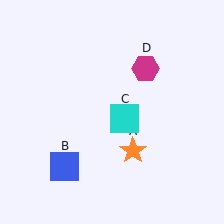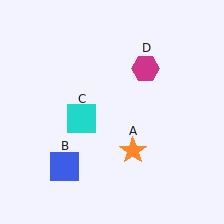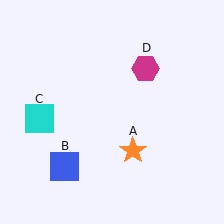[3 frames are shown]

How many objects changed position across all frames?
1 object changed position: cyan square (object C).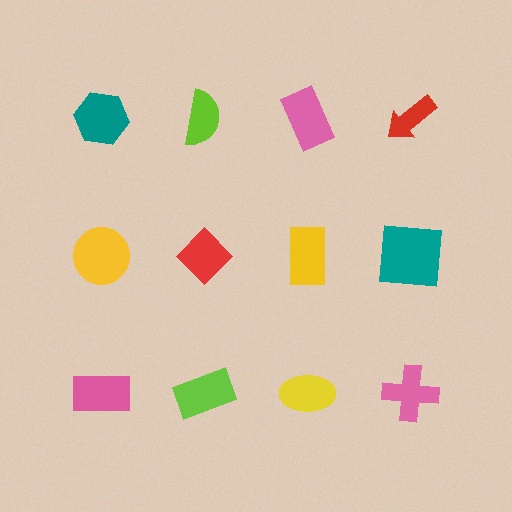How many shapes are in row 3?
4 shapes.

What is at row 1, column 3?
A pink rectangle.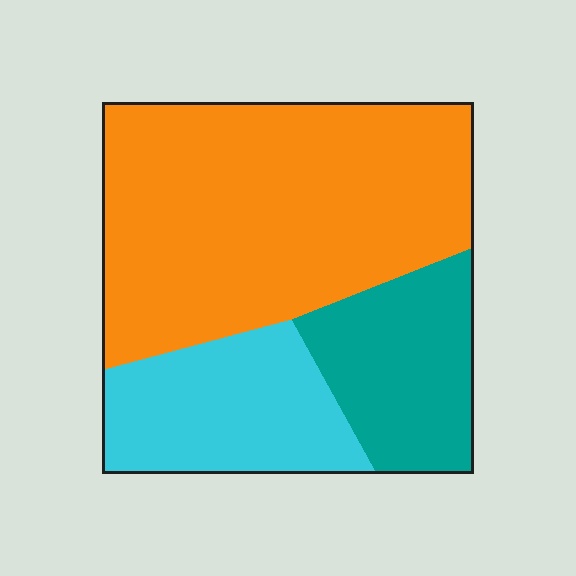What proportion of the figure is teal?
Teal covers around 20% of the figure.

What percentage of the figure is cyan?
Cyan covers around 20% of the figure.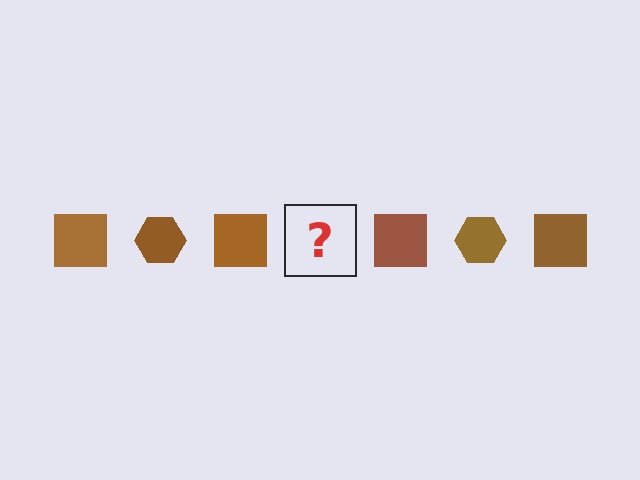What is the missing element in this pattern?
The missing element is a brown hexagon.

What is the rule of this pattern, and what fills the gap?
The rule is that the pattern cycles through square, hexagon shapes in brown. The gap should be filled with a brown hexagon.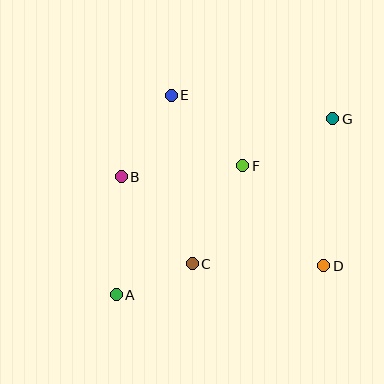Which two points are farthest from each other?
Points A and G are farthest from each other.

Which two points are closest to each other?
Points A and C are closest to each other.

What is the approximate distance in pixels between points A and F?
The distance between A and F is approximately 181 pixels.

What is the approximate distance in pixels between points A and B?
The distance between A and B is approximately 118 pixels.